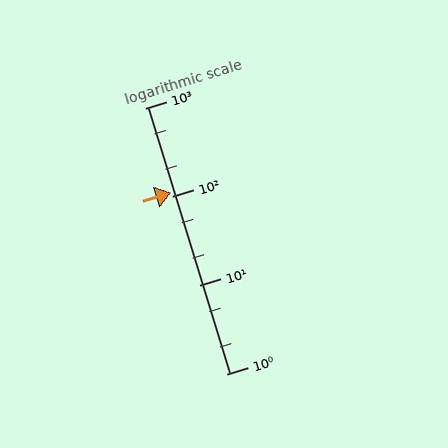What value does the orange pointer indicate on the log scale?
The pointer indicates approximately 110.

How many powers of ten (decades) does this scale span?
The scale spans 3 decades, from 1 to 1000.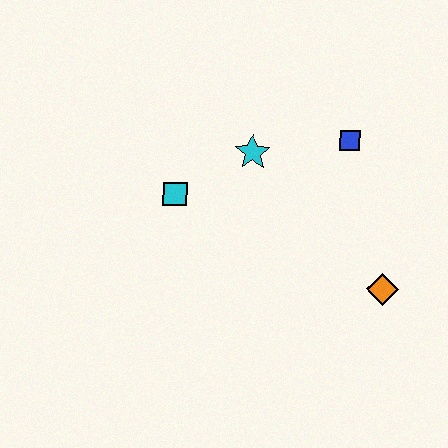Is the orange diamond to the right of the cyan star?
Yes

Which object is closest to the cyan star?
The cyan square is closest to the cyan star.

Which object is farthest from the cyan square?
The orange diamond is farthest from the cyan square.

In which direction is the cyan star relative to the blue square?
The cyan star is to the left of the blue square.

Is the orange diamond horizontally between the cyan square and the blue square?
No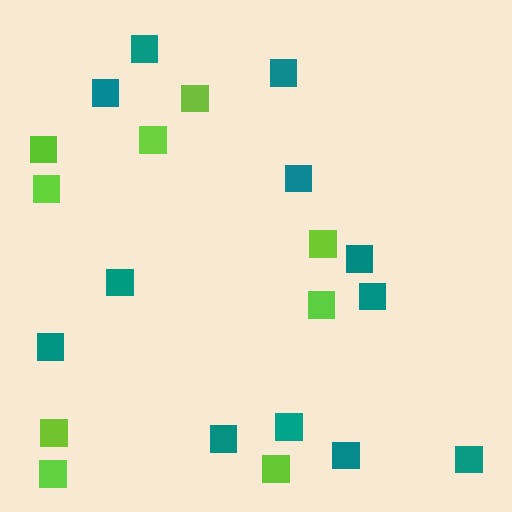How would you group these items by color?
There are 2 groups: one group of teal squares (12) and one group of lime squares (9).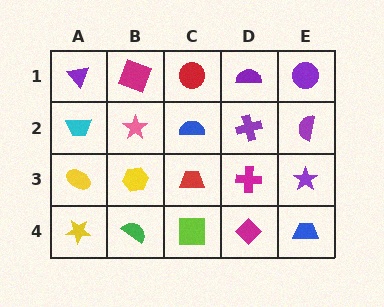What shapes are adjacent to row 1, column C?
A blue semicircle (row 2, column C), a magenta square (row 1, column B), a purple semicircle (row 1, column D).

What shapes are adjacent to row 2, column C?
A red circle (row 1, column C), a red trapezoid (row 3, column C), a pink star (row 2, column B), a purple cross (row 2, column D).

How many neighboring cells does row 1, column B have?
3.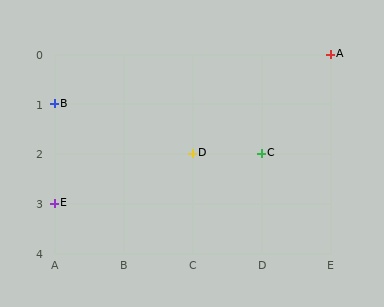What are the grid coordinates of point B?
Point B is at grid coordinates (A, 1).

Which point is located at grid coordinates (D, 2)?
Point C is at (D, 2).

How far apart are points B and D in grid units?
Points B and D are 2 columns and 1 row apart (about 2.2 grid units diagonally).